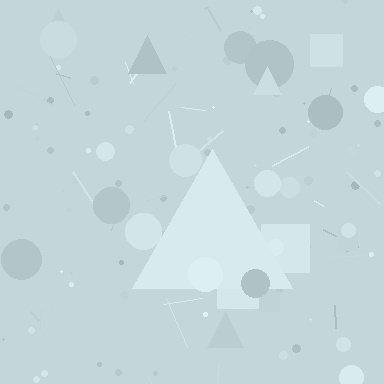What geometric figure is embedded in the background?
A triangle is embedded in the background.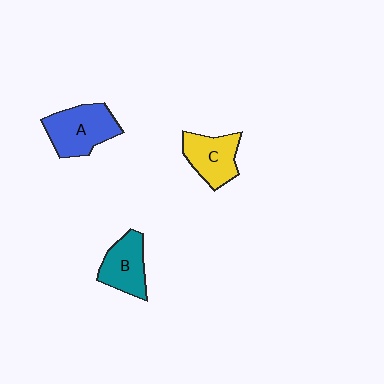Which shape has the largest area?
Shape A (blue).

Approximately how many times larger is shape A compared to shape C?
Approximately 1.2 times.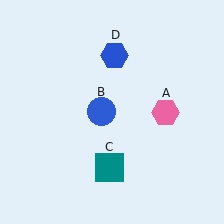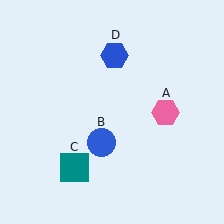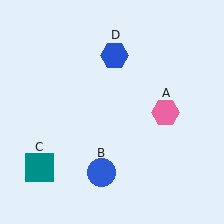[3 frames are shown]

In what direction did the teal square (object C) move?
The teal square (object C) moved left.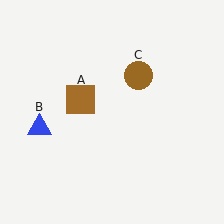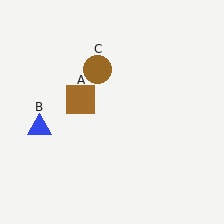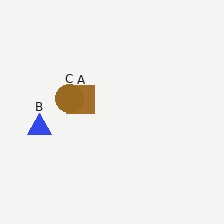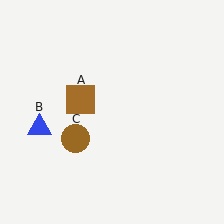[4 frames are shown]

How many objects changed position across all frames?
1 object changed position: brown circle (object C).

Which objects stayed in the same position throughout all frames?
Brown square (object A) and blue triangle (object B) remained stationary.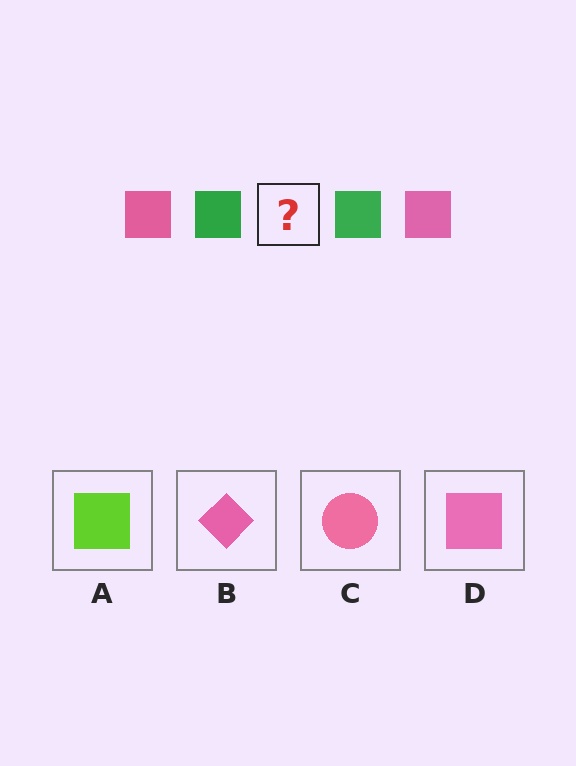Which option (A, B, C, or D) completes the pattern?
D.